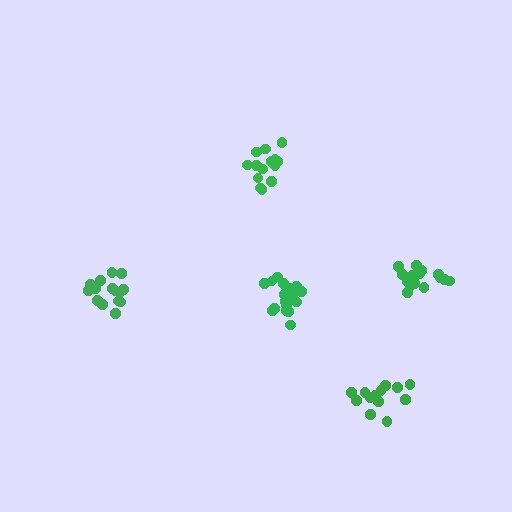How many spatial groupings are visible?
There are 5 spatial groupings.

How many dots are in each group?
Group 1: 18 dots, Group 2: 15 dots, Group 3: 13 dots, Group 4: 16 dots, Group 5: 14 dots (76 total).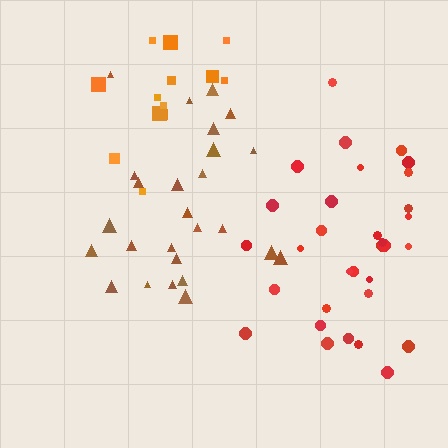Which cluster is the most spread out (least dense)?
Orange.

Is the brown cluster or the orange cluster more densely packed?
Brown.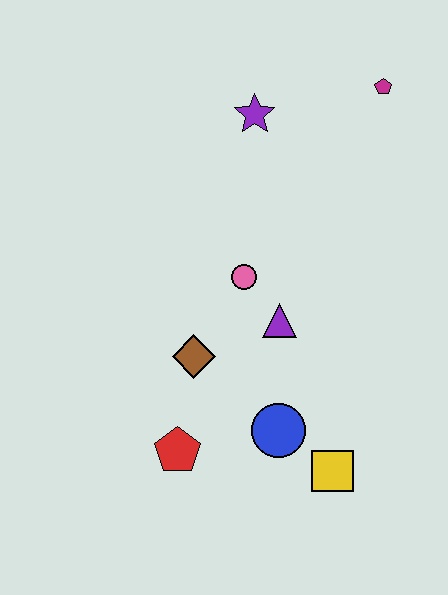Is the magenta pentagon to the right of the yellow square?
Yes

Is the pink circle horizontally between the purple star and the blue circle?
No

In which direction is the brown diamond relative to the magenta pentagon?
The brown diamond is below the magenta pentagon.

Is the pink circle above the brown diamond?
Yes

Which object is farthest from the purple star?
The yellow square is farthest from the purple star.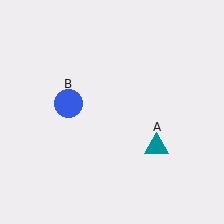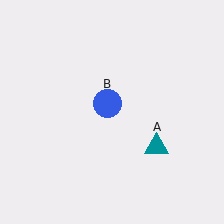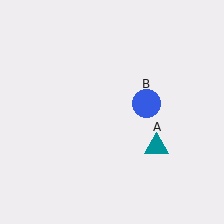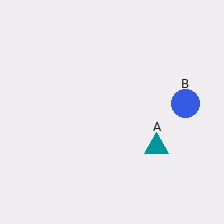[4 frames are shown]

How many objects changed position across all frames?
1 object changed position: blue circle (object B).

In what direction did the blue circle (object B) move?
The blue circle (object B) moved right.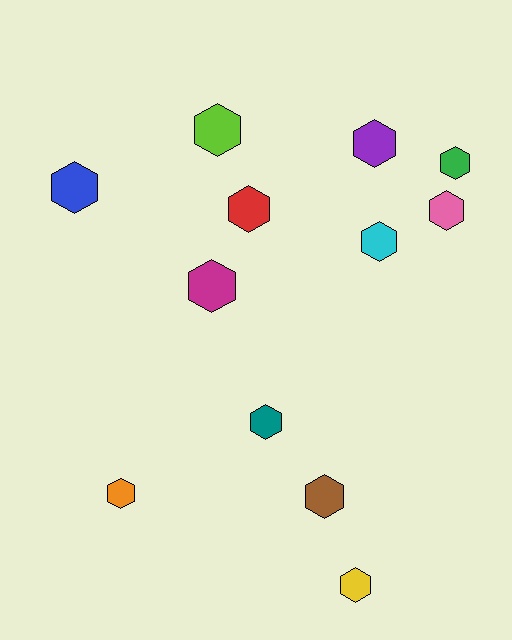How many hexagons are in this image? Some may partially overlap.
There are 12 hexagons.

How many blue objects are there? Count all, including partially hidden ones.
There is 1 blue object.